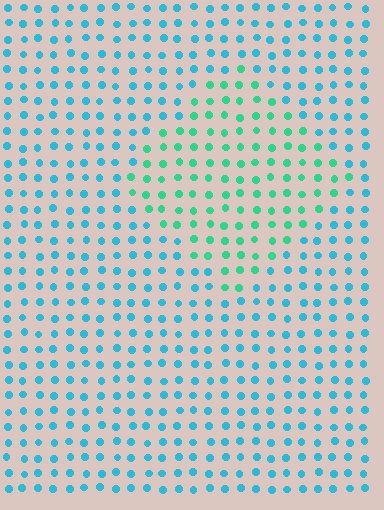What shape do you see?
I see a diamond.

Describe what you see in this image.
The image is filled with small cyan elements in a uniform arrangement. A diamond-shaped region is visible where the elements are tinted to a slightly different hue, forming a subtle color boundary.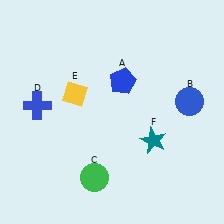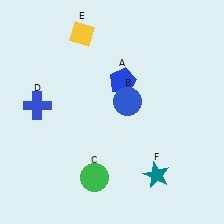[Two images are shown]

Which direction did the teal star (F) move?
The teal star (F) moved down.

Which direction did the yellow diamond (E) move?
The yellow diamond (E) moved up.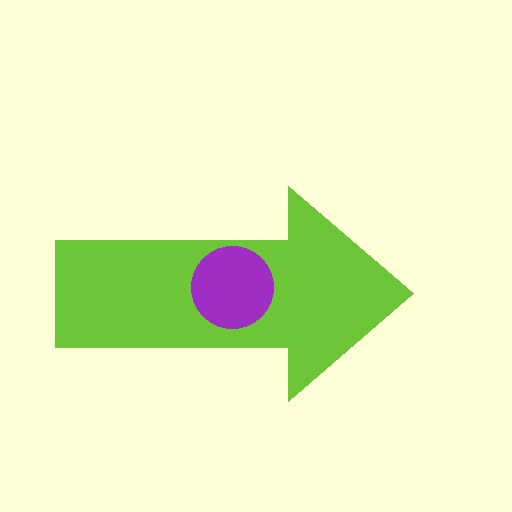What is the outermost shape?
The lime arrow.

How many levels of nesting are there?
2.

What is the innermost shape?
The purple circle.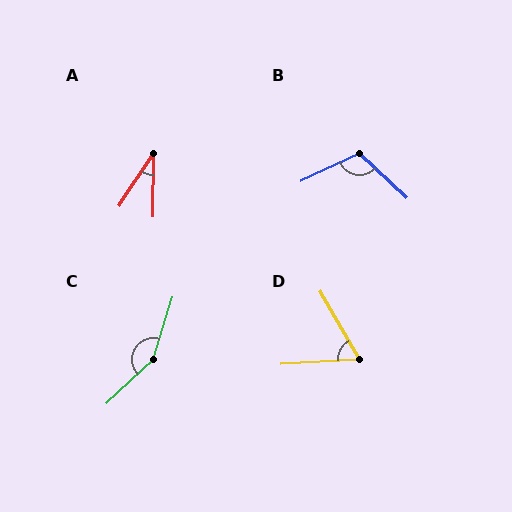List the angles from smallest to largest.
A (33°), D (64°), B (111°), C (151°).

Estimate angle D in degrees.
Approximately 64 degrees.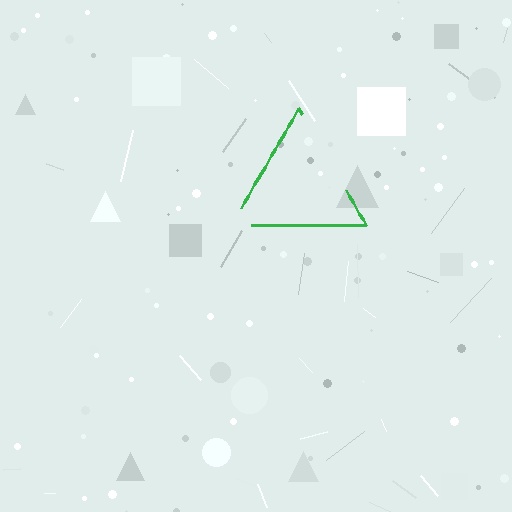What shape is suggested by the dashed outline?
The dashed outline suggests a triangle.